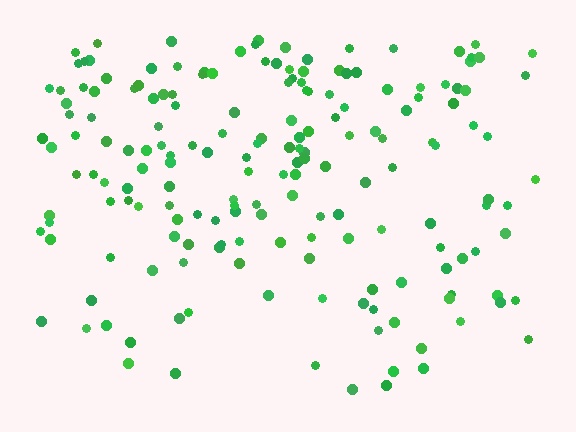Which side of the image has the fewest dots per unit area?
The bottom.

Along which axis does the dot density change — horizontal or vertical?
Vertical.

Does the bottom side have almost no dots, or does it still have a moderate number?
Still a moderate number, just noticeably fewer than the top.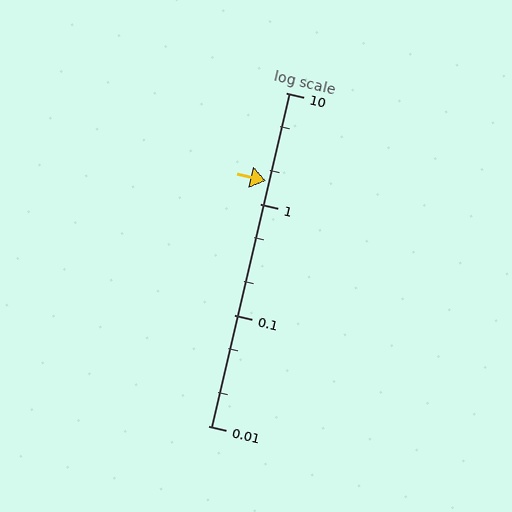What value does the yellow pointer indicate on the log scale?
The pointer indicates approximately 1.6.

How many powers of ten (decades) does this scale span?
The scale spans 3 decades, from 0.01 to 10.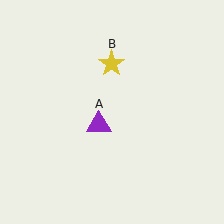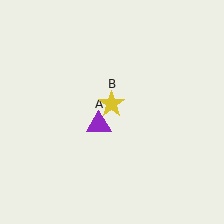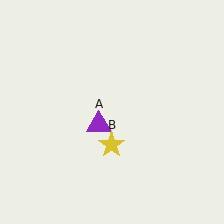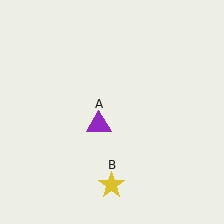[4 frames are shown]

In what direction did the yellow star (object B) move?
The yellow star (object B) moved down.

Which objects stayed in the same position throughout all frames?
Purple triangle (object A) remained stationary.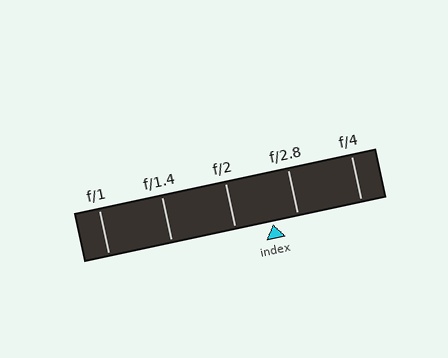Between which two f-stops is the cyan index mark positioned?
The index mark is between f/2 and f/2.8.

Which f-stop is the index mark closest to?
The index mark is closest to f/2.8.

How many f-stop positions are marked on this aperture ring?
There are 5 f-stop positions marked.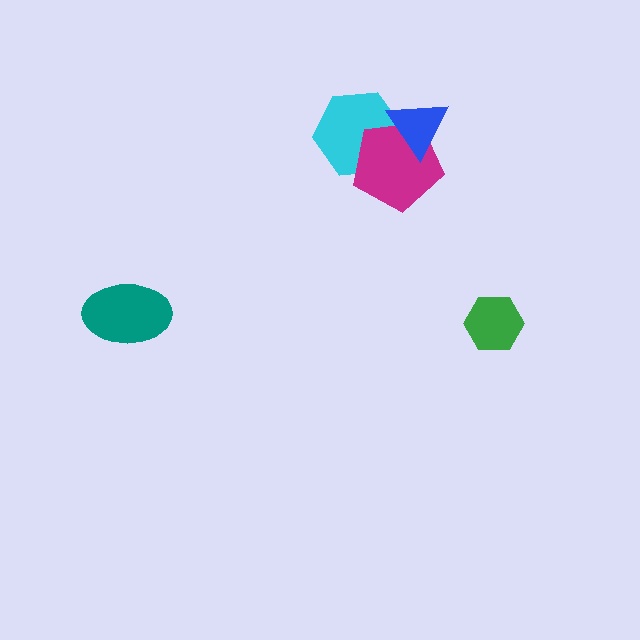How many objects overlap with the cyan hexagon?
2 objects overlap with the cyan hexagon.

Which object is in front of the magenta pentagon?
The blue triangle is in front of the magenta pentagon.